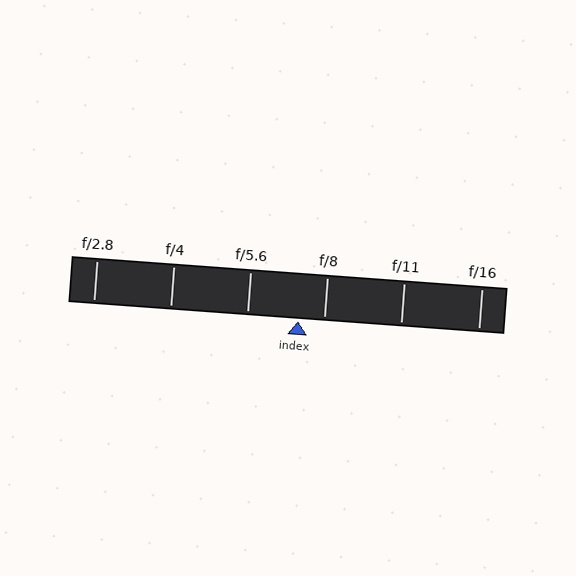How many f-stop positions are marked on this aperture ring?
There are 6 f-stop positions marked.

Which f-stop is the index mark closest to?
The index mark is closest to f/8.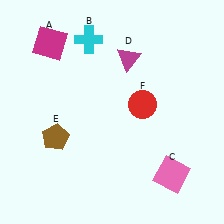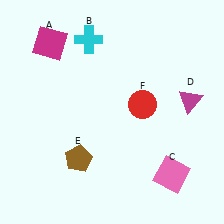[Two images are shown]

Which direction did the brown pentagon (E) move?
The brown pentagon (E) moved right.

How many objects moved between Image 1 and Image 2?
2 objects moved between the two images.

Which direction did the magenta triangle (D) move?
The magenta triangle (D) moved right.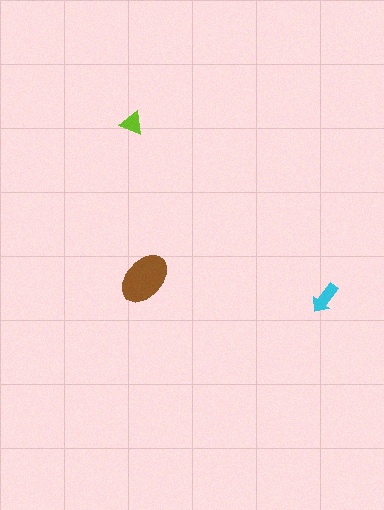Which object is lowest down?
The cyan arrow is bottommost.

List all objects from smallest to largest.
The lime triangle, the cyan arrow, the brown ellipse.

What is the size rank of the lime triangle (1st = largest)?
3rd.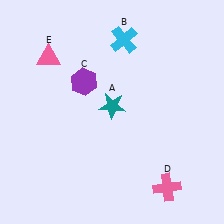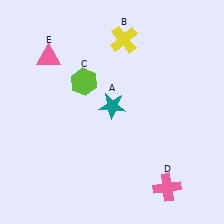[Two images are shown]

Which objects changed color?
B changed from cyan to yellow. C changed from purple to lime.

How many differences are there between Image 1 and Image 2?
There are 2 differences between the two images.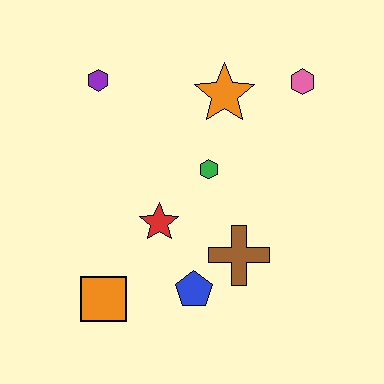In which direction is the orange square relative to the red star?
The orange square is below the red star.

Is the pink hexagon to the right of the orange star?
Yes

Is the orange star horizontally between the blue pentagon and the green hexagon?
No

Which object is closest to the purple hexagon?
The orange star is closest to the purple hexagon.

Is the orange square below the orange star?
Yes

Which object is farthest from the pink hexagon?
The orange square is farthest from the pink hexagon.